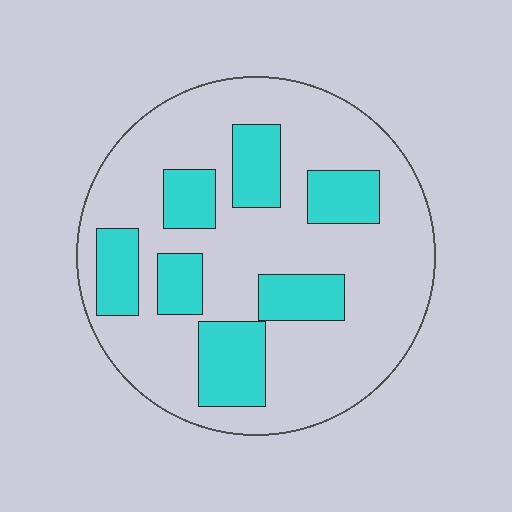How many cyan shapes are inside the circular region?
7.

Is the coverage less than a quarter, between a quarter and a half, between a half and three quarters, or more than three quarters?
Between a quarter and a half.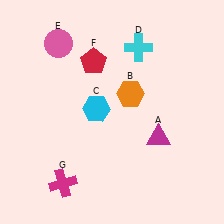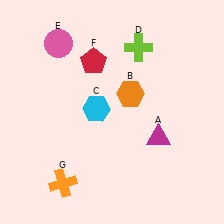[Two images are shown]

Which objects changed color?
D changed from cyan to lime. G changed from magenta to orange.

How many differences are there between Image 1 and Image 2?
There are 2 differences between the two images.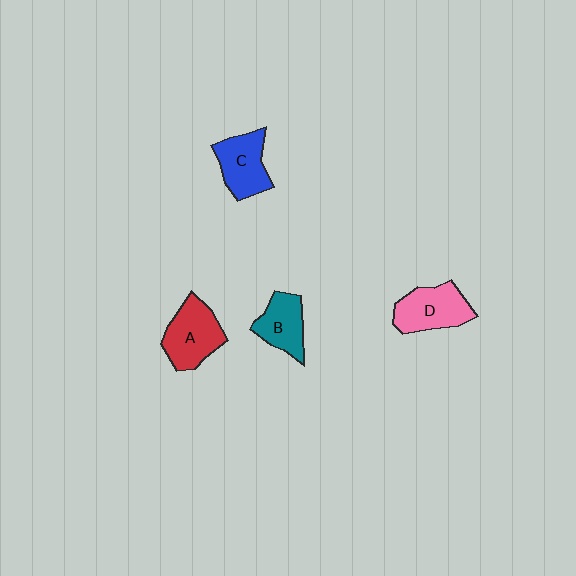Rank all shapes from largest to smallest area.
From largest to smallest: A (red), D (pink), C (blue), B (teal).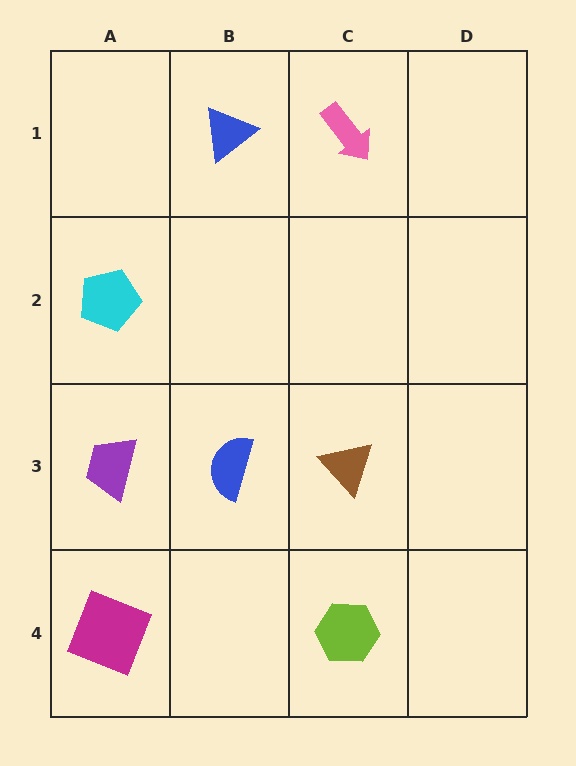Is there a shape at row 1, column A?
No, that cell is empty.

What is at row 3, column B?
A blue semicircle.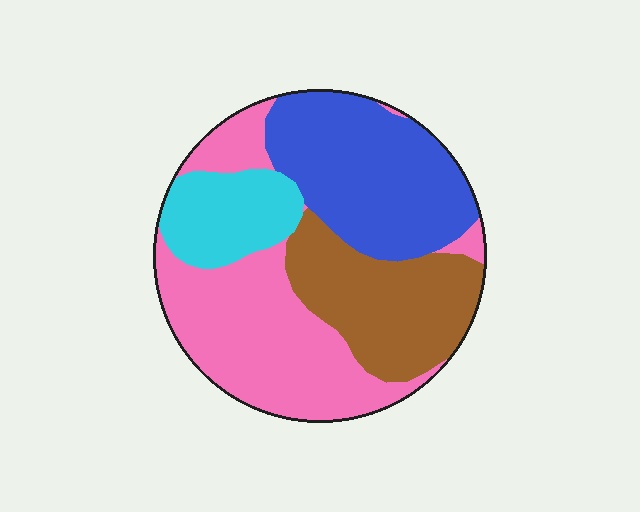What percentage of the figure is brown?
Brown covers around 25% of the figure.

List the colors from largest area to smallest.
From largest to smallest: pink, blue, brown, cyan.